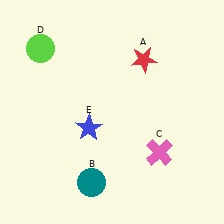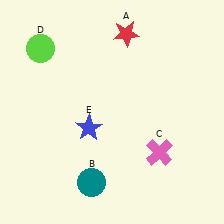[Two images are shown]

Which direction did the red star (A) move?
The red star (A) moved up.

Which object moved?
The red star (A) moved up.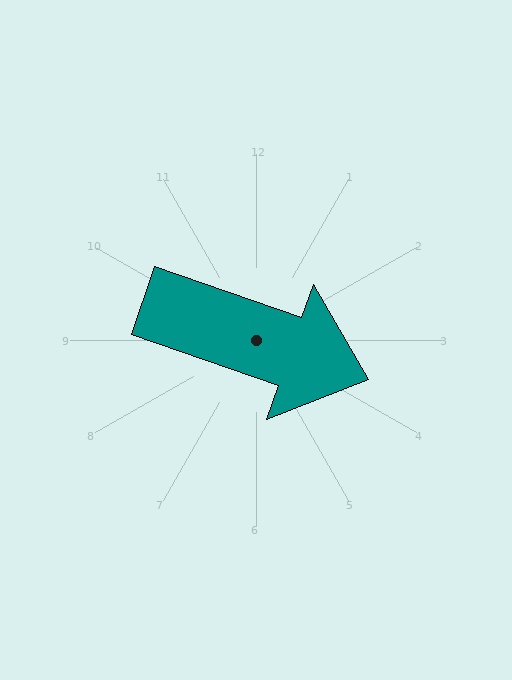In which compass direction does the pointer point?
East.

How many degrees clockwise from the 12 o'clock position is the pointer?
Approximately 109 degrees.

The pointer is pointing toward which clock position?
Roughly 4 o'clock.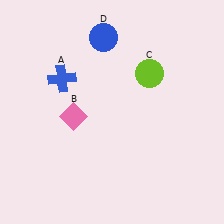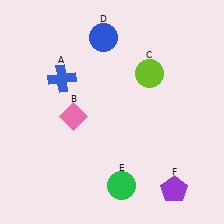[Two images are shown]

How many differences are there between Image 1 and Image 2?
There are 2 differences between the two images.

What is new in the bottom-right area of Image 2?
A green circle (E) was added in the bottom-right area of Image 2.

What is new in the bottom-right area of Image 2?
A purple pentagon (F) was added in the bottom-right area of Image 2.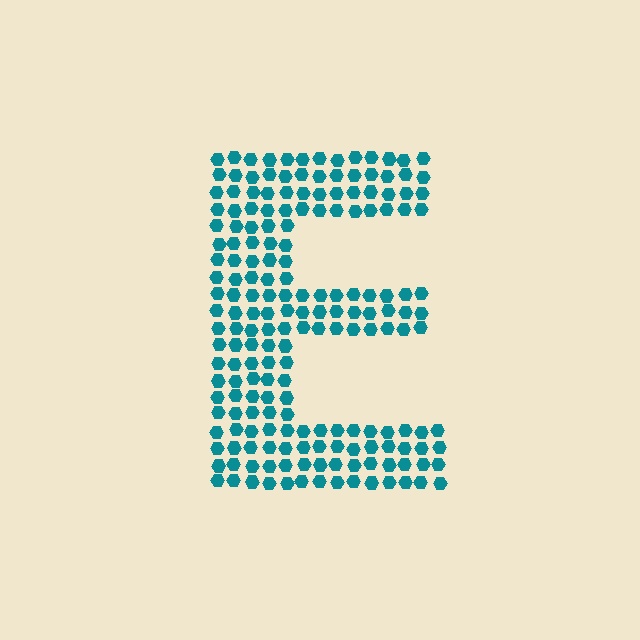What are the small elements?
The small elements are hexagons.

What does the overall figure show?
The overall figure shows the letter E.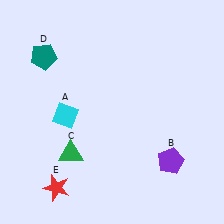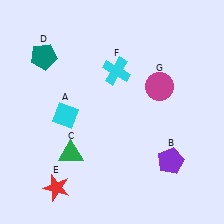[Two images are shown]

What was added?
A cyan cross (F), a magenta circle (G) were added in Image 2.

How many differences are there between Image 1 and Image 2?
There are 2 differences between the two images.